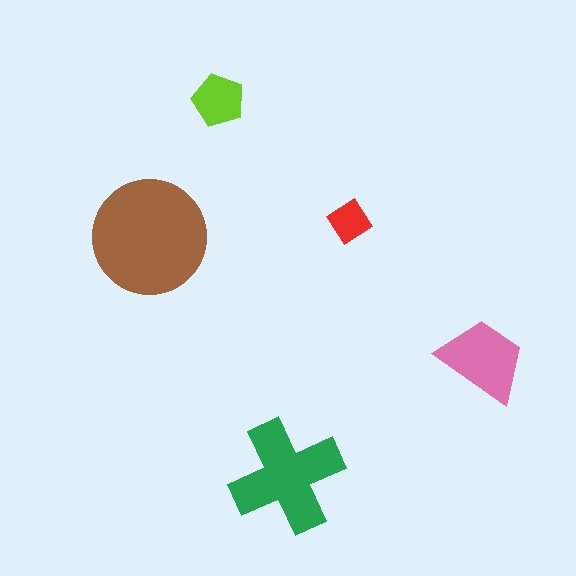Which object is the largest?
The brown circle.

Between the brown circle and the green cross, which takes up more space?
The brown circle.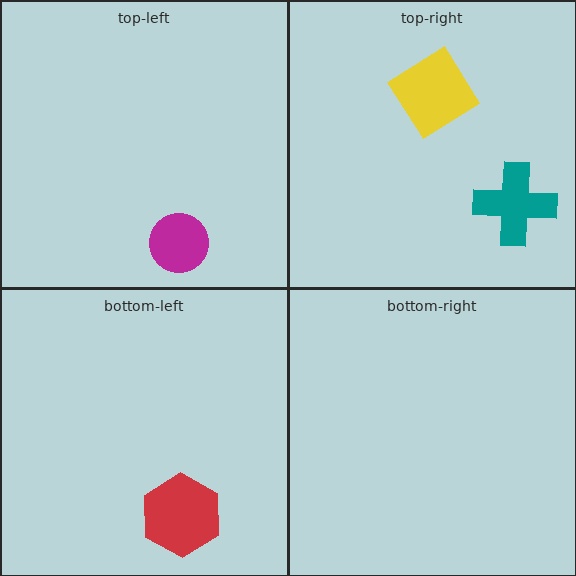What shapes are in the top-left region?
The magenta circle.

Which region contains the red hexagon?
The bottom-left region.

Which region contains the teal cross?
The top-right region.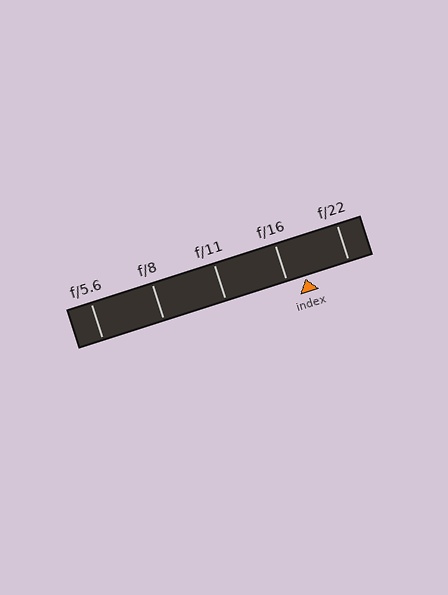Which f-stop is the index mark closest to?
The index mark is closest to f/16.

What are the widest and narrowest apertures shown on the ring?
The widest aperture shown is f/5.6 and the narrowest is f/22.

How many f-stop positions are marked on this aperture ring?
There are 5 f-stop positions marked.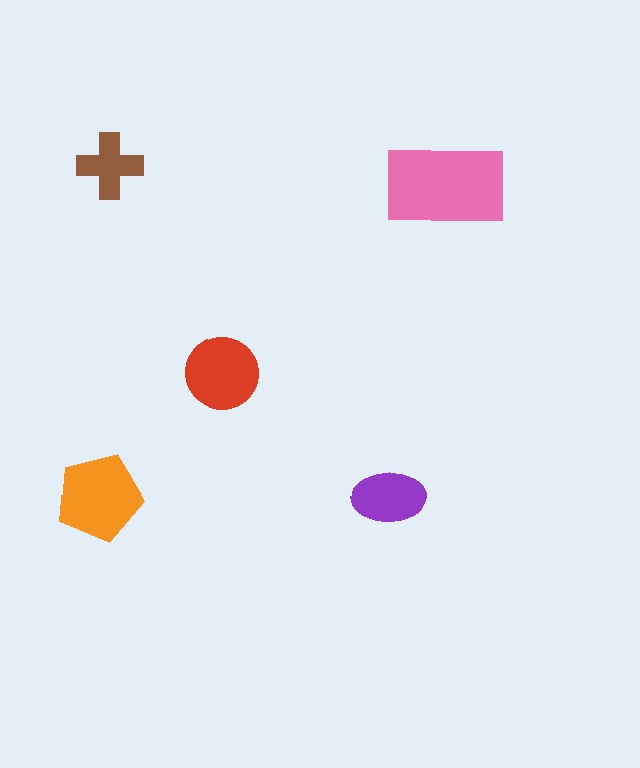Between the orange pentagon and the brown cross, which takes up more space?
The orange pentagon.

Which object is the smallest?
The brown cross.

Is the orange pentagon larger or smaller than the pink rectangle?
Smaller.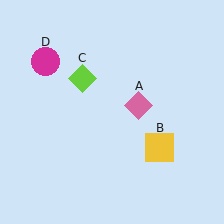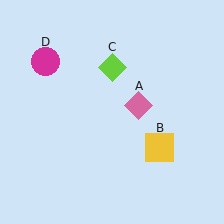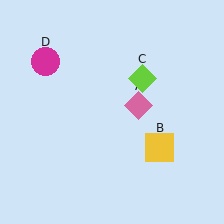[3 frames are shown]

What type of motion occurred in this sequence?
The lime diamond (object C) rotated clockwise around the center of the scene.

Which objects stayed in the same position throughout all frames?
Pink diamond (object A) and yellow square (object B) and magenta circle (object D) remained stationary.